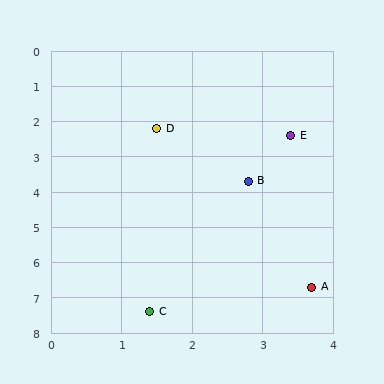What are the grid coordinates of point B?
Point B is at approximately (2.8, 3.7).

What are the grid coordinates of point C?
Point C is at approximately (1.4, 7.4).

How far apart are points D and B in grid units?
Points D and B are about 2.0 grid units apart.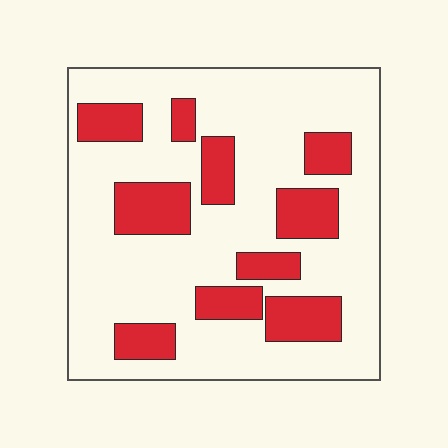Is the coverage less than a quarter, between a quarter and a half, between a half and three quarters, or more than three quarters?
Between a quarter and a half.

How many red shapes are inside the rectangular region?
10.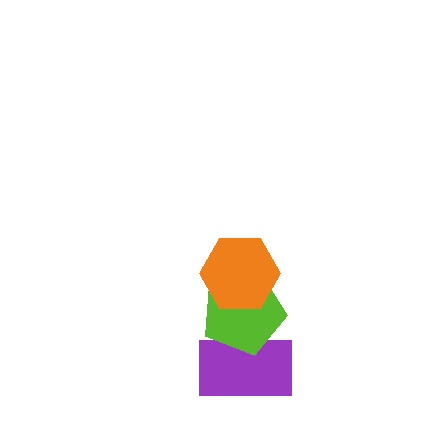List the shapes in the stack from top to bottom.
From top to bottom: the orange hexagon, the lime pentagon, the purple rectangle.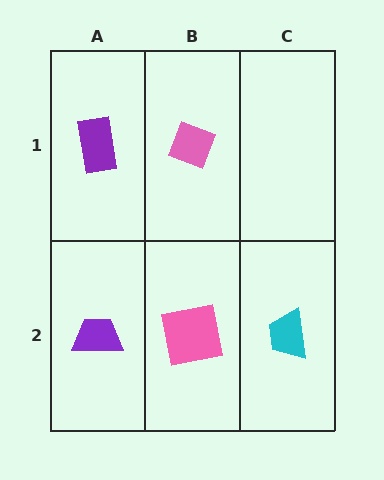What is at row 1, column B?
A pink diamond.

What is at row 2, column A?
A purple trapezoid.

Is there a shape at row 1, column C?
No, that cell is empty.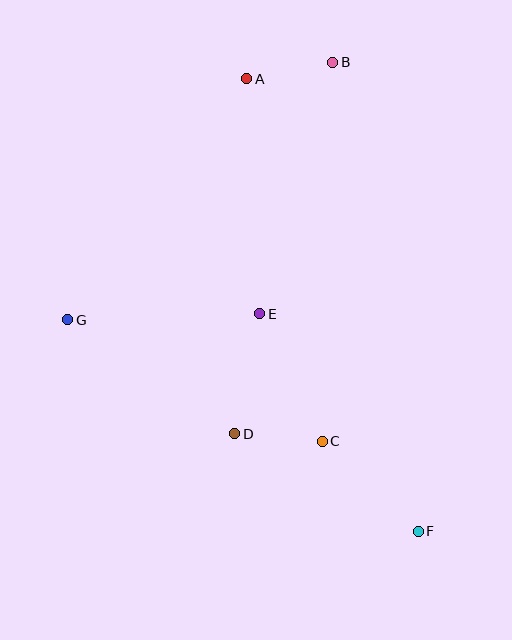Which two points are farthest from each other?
Points A and F are farthest from each other.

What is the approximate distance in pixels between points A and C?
The distance between A and C is approximately 370 pixels.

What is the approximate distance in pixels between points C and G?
The distance between C and G is approximately 282 pixels.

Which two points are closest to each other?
Points A and B are closest to each other.